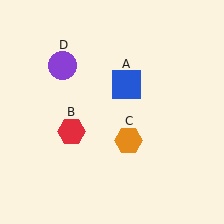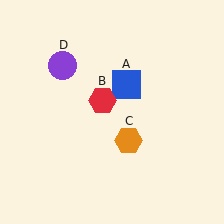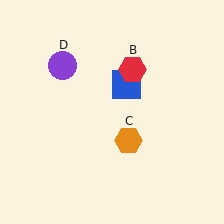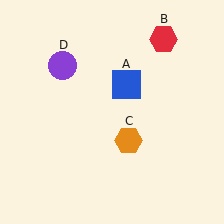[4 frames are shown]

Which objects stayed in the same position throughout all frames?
Blue square (object A) and orange hexagon (object C) and purple circle (object D) remained stationary.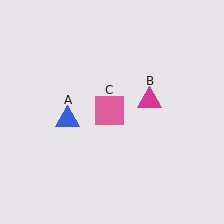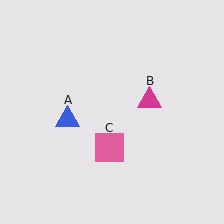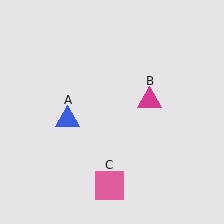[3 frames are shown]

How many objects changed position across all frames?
1 object changed position: pink square (object C).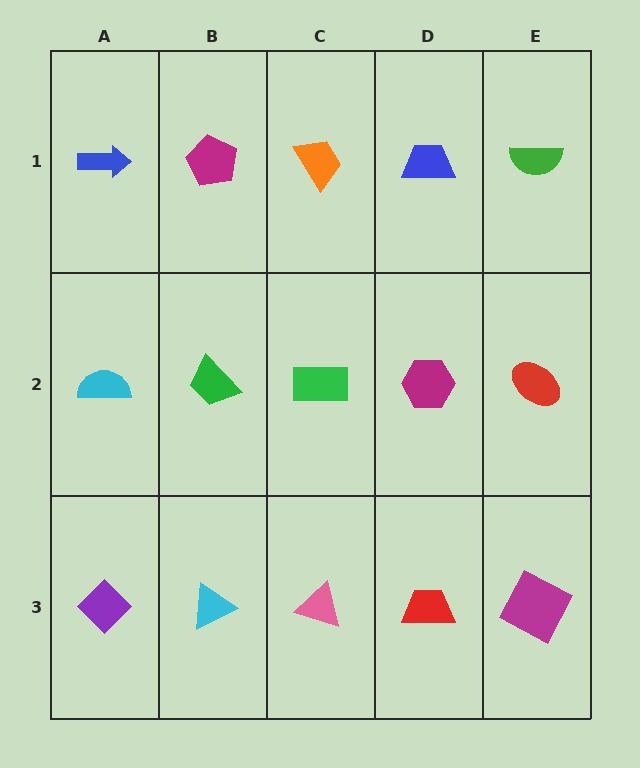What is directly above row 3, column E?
A red ellipse.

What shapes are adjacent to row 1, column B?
A green trapezoid (row 2, column B), a blue arrow (row 1, column A), an orange trapezoid (row 1, column C).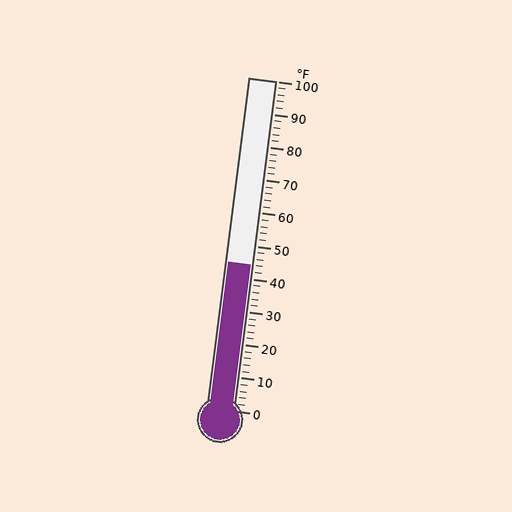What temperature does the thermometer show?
The thermometer shows approximately 44°F.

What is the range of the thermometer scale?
The thermometer scale ranges from 0°F to 100°F.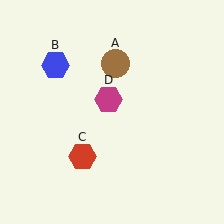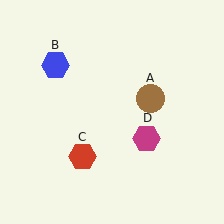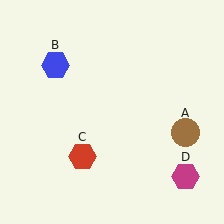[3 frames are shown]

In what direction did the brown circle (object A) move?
The brown circle (object A) moved down and to the right.